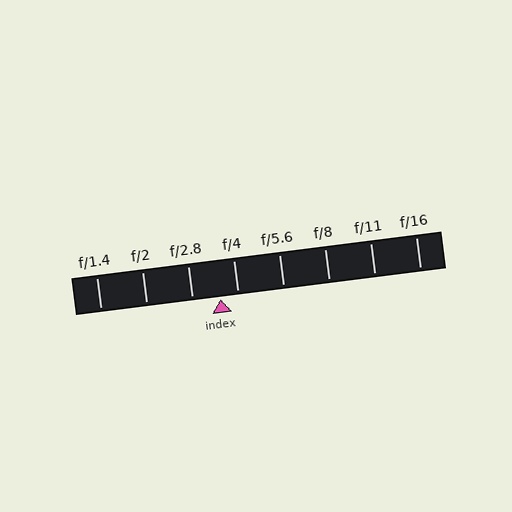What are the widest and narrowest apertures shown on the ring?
The widest aperture shown is f/1.4 and the narrowest is f/16.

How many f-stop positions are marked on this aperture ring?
There are 8 f-stop positions marked.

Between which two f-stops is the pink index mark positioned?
The index mark is between f/2.8 and f/4.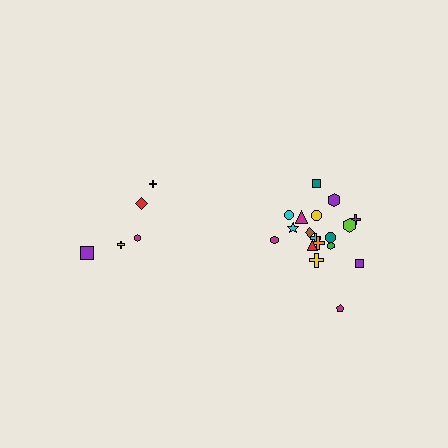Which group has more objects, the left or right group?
The right group.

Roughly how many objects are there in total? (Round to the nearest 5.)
Roughly 25 objects in total.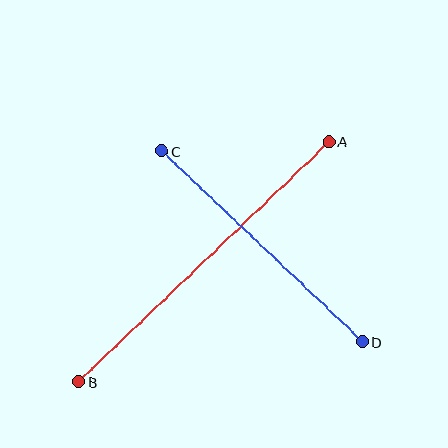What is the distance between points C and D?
The distance is approximately 277 pixels.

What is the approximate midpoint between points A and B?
The midpoint is at approximately (204, 262) pixels.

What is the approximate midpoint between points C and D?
The midpoint is at approximately (262, 246) pixels.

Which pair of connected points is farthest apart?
Points A and B are farthest apart.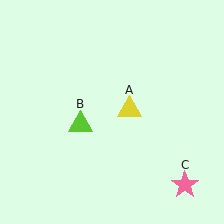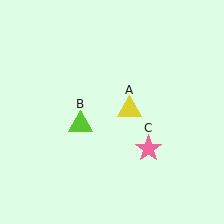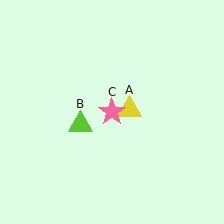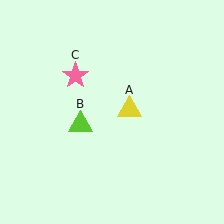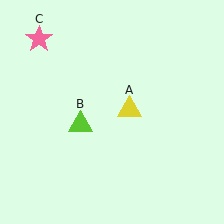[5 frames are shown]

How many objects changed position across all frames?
1 object changed position: pink star (object C).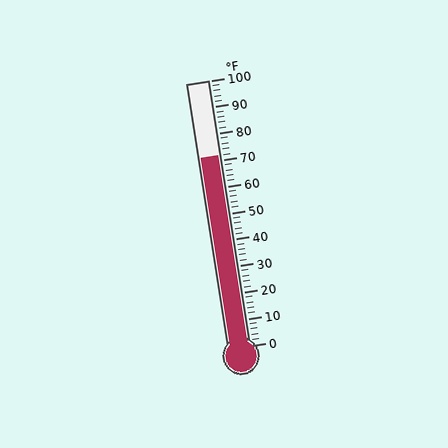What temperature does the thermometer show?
The thermometer shows approximately 72°F.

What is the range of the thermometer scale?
The thermometer scale ranges from 0°F to 100°F.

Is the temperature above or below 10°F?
The temperature is above 10°F.